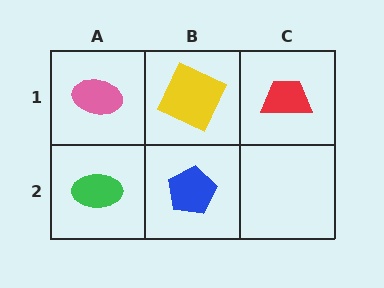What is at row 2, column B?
A blue pentagon.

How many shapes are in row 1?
3 shapes.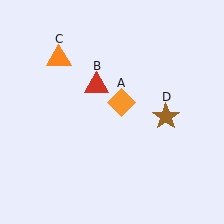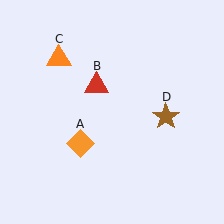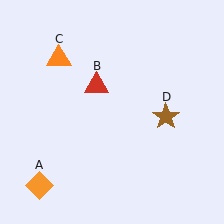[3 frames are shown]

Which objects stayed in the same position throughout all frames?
Red triangle (object B) and orange triangle (object C) and brown star (object D) remained stationary.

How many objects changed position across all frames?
1 object changed position: orange diamond (object A).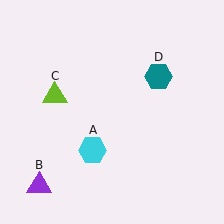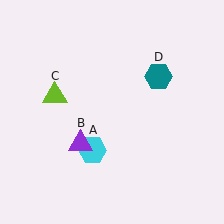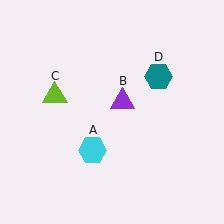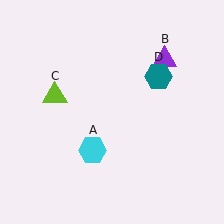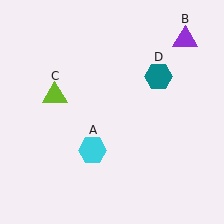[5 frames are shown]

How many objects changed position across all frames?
1 object changed position: purple triangle (object B).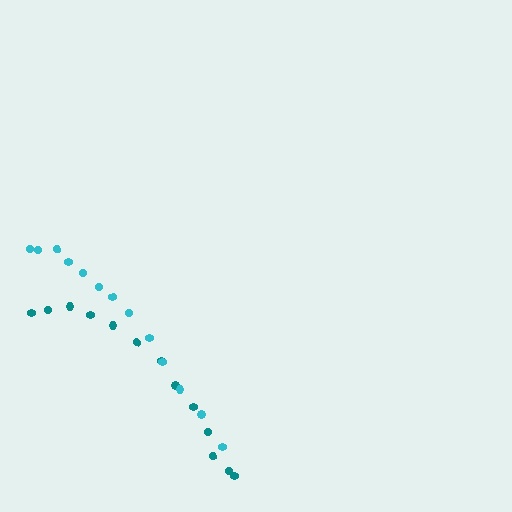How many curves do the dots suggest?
There are 2 distinct paths.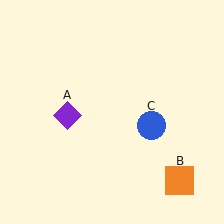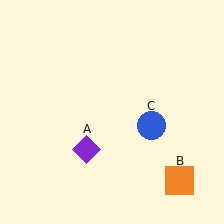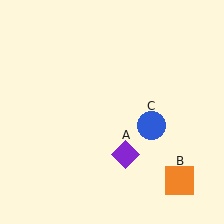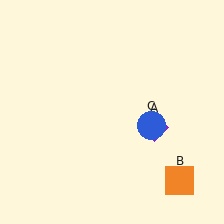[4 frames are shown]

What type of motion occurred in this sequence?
The purple diamond (object A) rotated counterclockwise around the center of the scene.